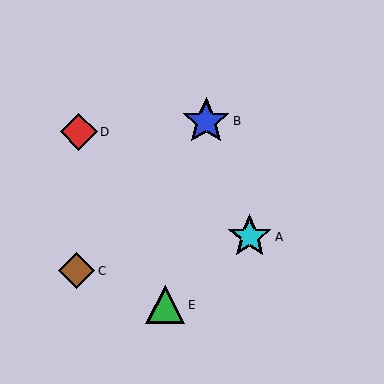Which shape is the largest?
The blue star (labeled B) is the largest.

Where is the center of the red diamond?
The center of the red diamond is at (79, 132).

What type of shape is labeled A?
Shape A is a cyan star.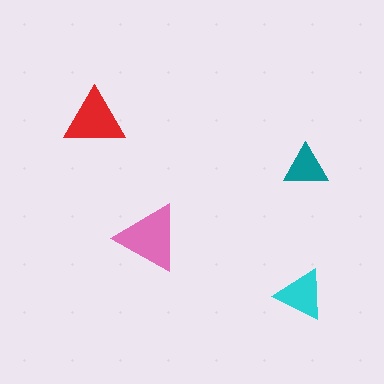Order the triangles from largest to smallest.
the pink one, the red one, the cyan one, the teal one.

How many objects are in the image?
There are 4 objects in the image.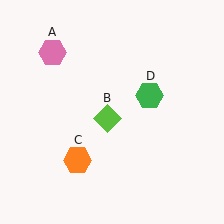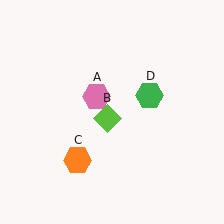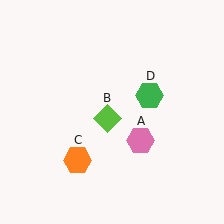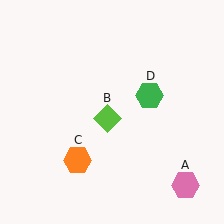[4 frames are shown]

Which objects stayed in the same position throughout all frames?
Lime diamond (object B) and orange hexagon (object C) and green hexagon (object D) remained stationary.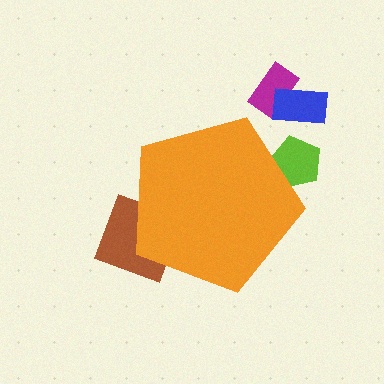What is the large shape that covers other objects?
An orange pentagon.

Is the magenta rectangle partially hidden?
No, the magenta rectangle is fully visible.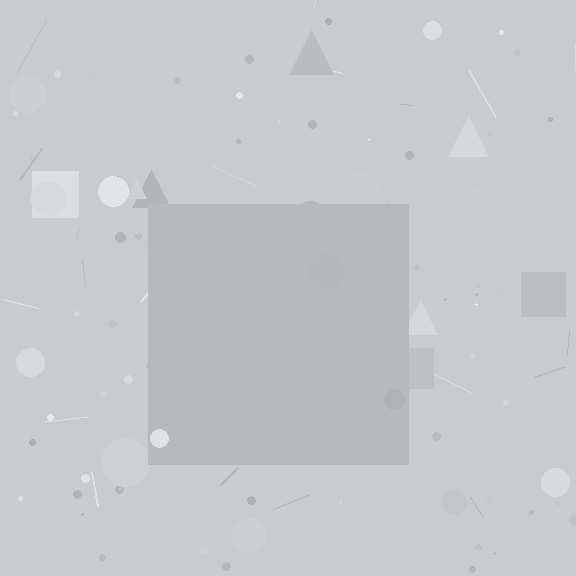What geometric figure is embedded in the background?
A square is embedded in the background.